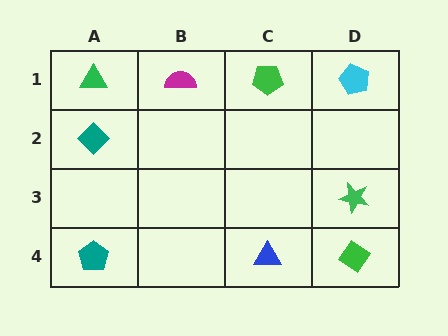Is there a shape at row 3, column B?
No, that cell is empty.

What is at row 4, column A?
A teal pentagon.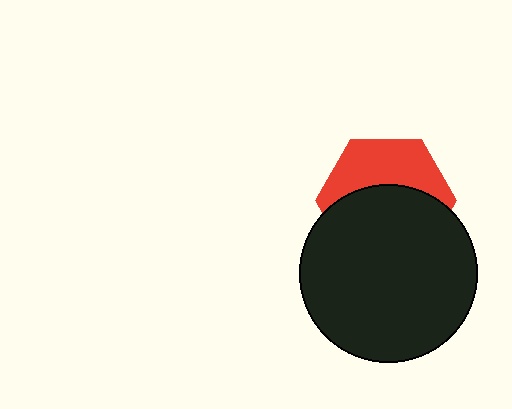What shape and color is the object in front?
The object in front is a black circle.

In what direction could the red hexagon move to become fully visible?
The red hexagon could move up. That would shift it out from behind the black circle entirely.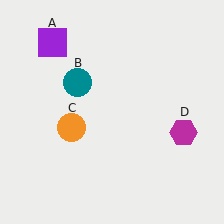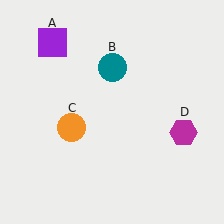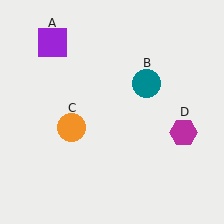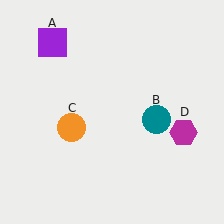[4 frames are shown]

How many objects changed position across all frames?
1 object changed position: teal circle (object B).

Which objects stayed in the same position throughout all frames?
Purple square (object A) and orange circle (object C) and magenta hexagon (object D) remained stationary.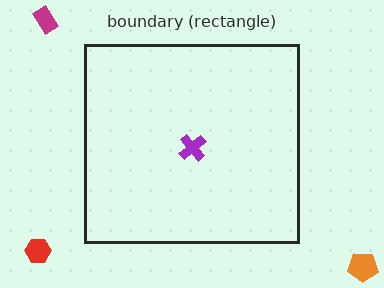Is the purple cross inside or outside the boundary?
Inside.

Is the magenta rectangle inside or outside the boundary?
Outside.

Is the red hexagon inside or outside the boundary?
Outside.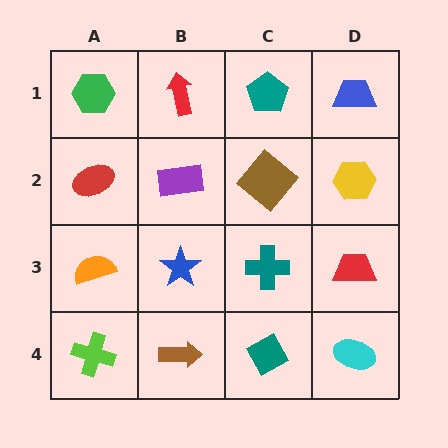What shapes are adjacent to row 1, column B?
A purple rectangle (row 2, column B), a green hexagon (row 1, column A), a teal pentagon (row 1, column C).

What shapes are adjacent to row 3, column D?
A yellow hexagon (row 2, column D), a cyan ellipse (row 4, column D), a teal cross (row 3, column C).